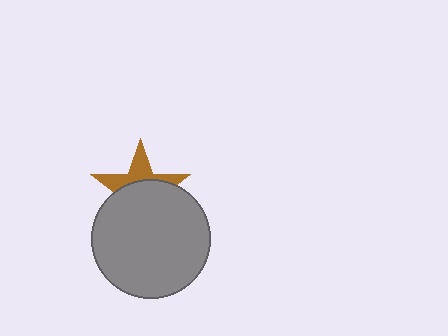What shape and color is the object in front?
The object in front is a gray circle.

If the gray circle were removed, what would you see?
You would see the complete brown star.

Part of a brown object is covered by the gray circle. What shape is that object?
It is a star.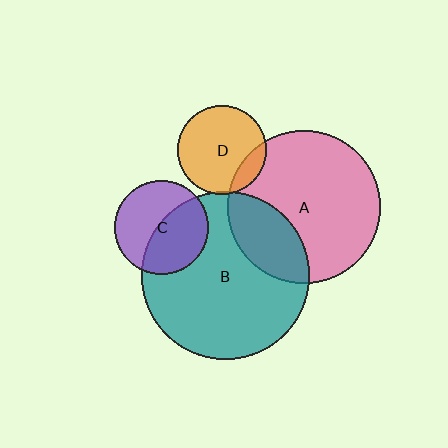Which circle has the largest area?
Circle B (teal).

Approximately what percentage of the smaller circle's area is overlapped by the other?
Approximately 50%.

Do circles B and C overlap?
Yes.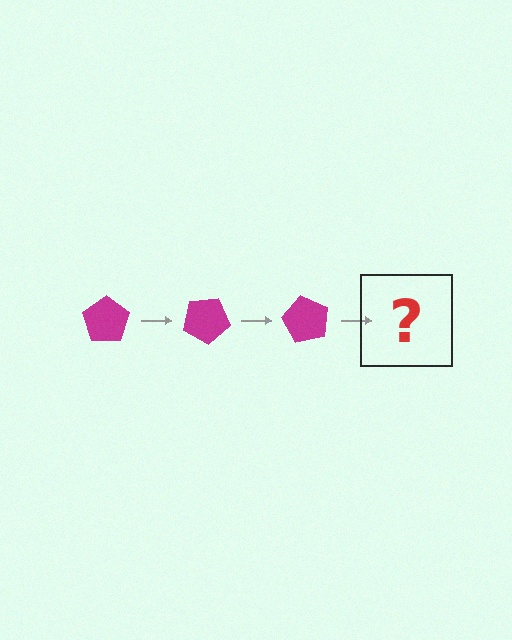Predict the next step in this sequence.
The next step is a magenta pentagon rotated 90 degrees.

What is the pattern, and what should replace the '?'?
The pattern is that the pentagon rotates 30 degrees each step. The '?' should be a magenta pentagon rotated 90 degrees.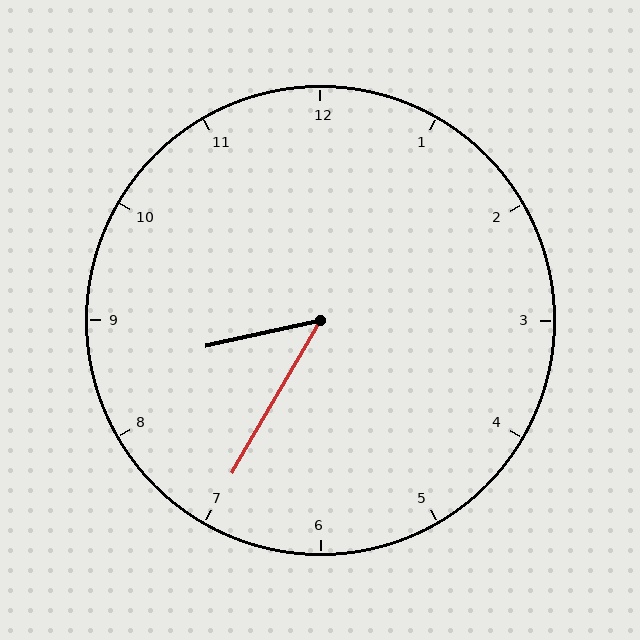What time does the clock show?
8:35.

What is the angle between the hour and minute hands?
Approximately 48 degrees.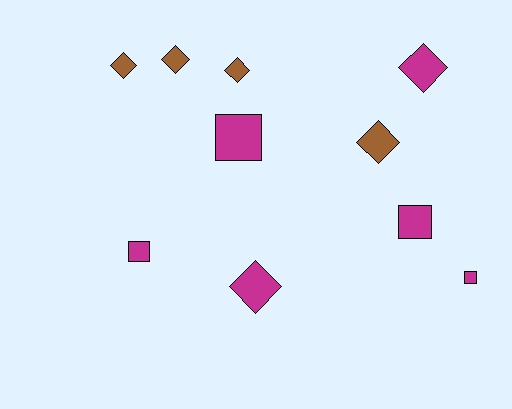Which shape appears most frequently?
Diamond, with 6 objects.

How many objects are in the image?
There are 10 objects.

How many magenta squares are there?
There are 4 magenta squares.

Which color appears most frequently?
Magenta, with 6 objects.